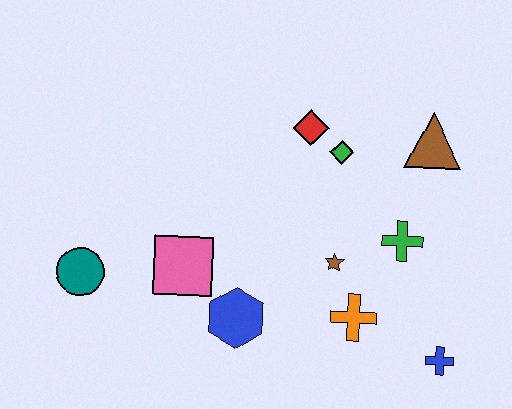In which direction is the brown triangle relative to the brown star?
The brown triangle is above the brown star.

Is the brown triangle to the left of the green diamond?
No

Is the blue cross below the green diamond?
Yes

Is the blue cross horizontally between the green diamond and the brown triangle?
No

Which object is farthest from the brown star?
The teal circle is farthest from the brown star.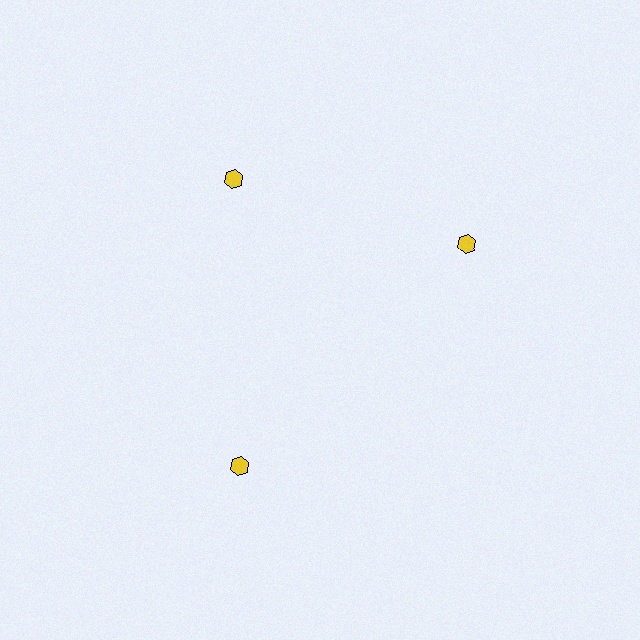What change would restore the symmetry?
The symmetry would be restored by rotating it back into even spacing with its neighbors so that all 3 hexagons sit at equal angles and equal distance from the center.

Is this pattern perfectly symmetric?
No. The 3 yellow hexagons are arranged in a ring, but one element near the 3 o'clock position is rotated out of alignment along the ring, breaking the 3-fold rotational symmetry.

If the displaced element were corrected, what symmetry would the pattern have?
It would have 3-fold rotational symmetry — the pattern would map onto itself every 120 degrees.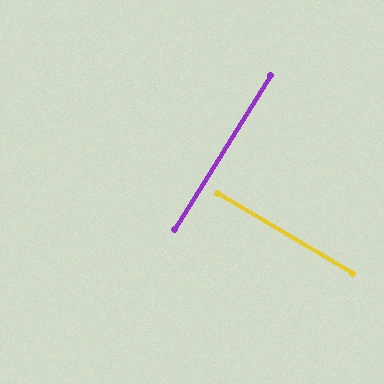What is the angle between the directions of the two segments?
Approximately 89 degrees.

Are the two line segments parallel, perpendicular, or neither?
Perpendicular — they meet at approximately 89°.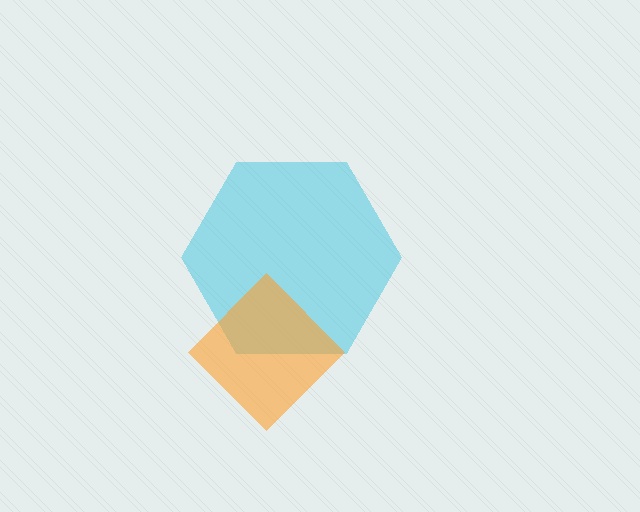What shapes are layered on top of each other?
The layered shapes are: a cyan hexagon, an orange diamond.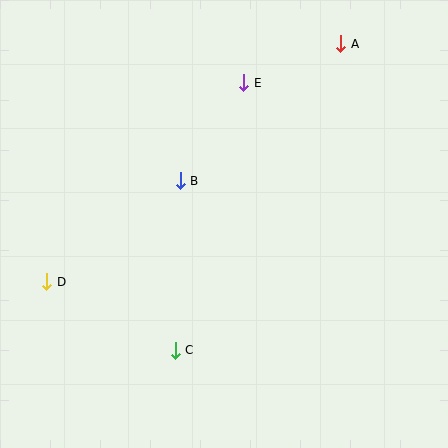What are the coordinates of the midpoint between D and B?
The midpoint between D and B is at (113, 231).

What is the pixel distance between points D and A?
The distance between D and A is 378 pixels.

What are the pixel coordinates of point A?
Point A is at (341, 44).